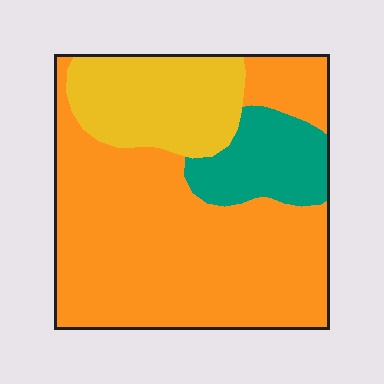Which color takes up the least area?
Teal, at roughly 15%.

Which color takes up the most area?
Orange, at roughly 65%.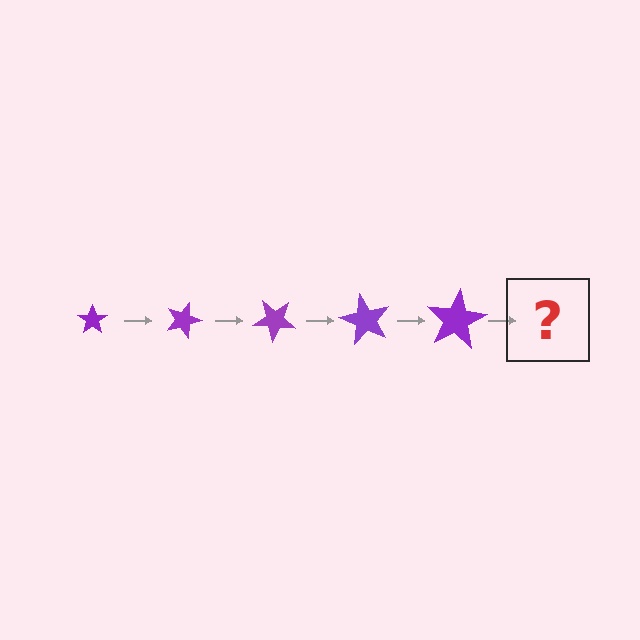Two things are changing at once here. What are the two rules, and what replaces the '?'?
The two rules are that the star grows larger each step and it rotates 20 degrees each step. The '?' should be a star, larger than the previous one and rotated 100 degrees from the start.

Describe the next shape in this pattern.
It should be a star, larger than the previous one and rotated 100 degrees from the start.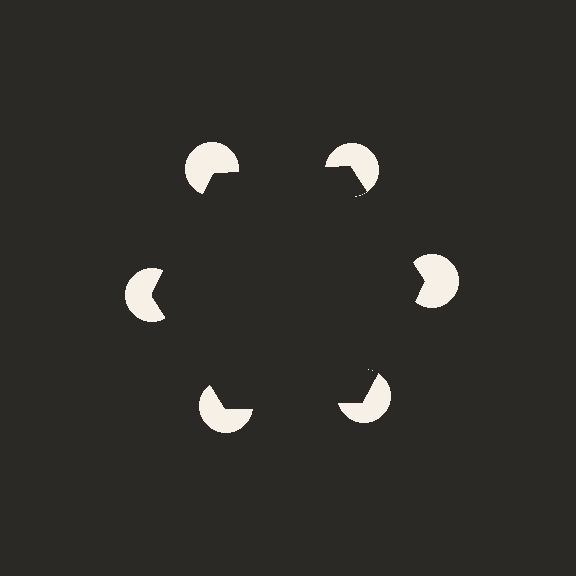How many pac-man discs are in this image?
There are 6 — one at each vertex of the illusory hexagon.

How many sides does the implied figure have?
6 sides.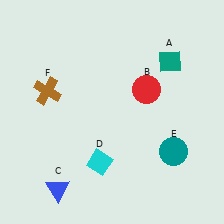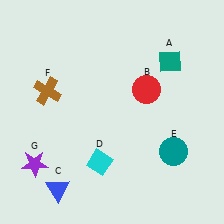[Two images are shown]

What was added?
A purple star (G) was added in Image 2.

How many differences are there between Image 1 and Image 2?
There is 1 difference between the two images.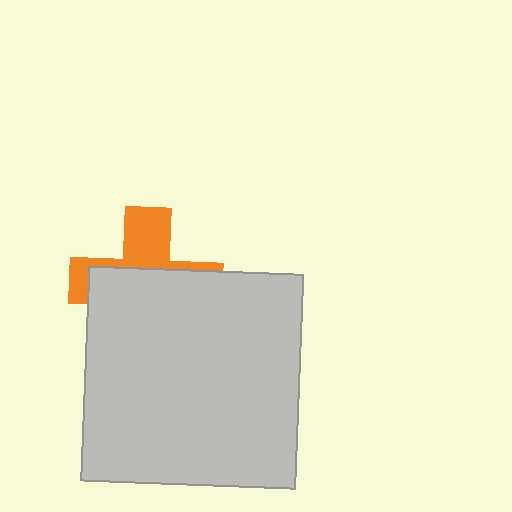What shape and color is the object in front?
The object in front is a light gray square.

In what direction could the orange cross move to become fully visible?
The orange cross could move up. That would shift it out from behind the light gray square entirely.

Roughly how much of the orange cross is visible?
A small part of it is visible (roughly 36%).